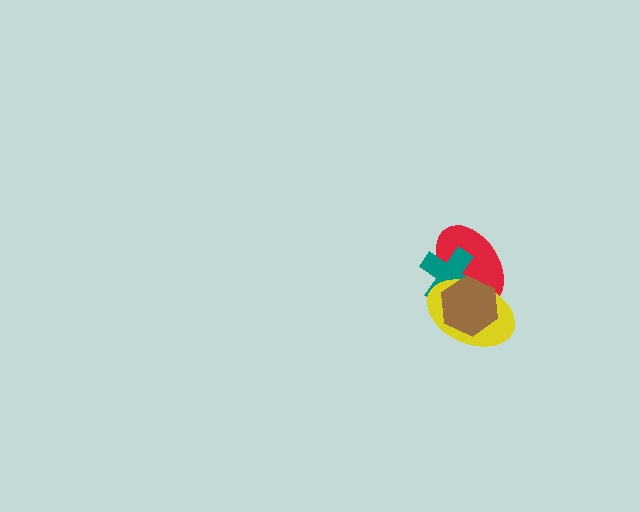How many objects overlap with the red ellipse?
3 objects overlap with the red ellipse.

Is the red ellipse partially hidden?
Yes, it is partially covered by another shape.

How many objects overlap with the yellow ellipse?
3 objects overlap with the yellow ellipse.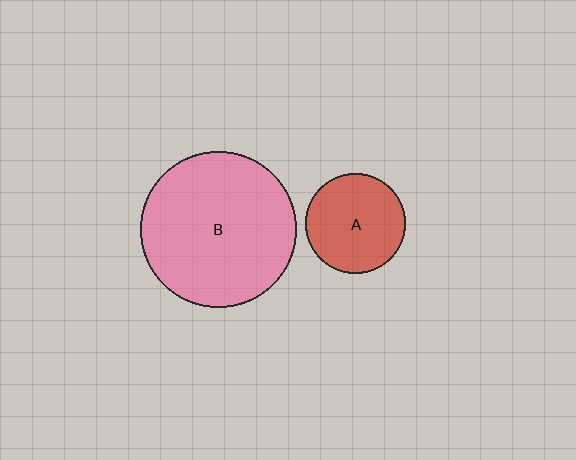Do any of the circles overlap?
No, none of the circles overlap.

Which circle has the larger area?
Circle B (pink).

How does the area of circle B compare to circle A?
Approximately 2.4 times.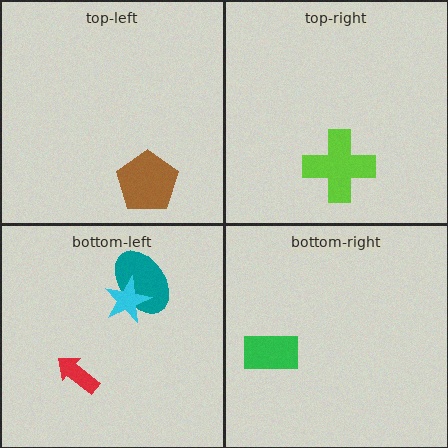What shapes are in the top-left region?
The brown pentagon.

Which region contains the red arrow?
The bottom-left region.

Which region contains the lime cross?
The top-right region.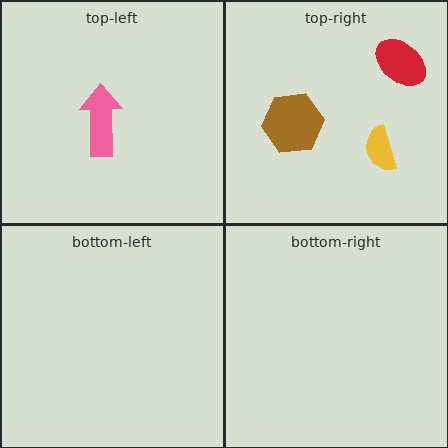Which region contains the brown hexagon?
The top-right region.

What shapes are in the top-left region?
The pink arrow.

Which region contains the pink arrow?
The top-left region.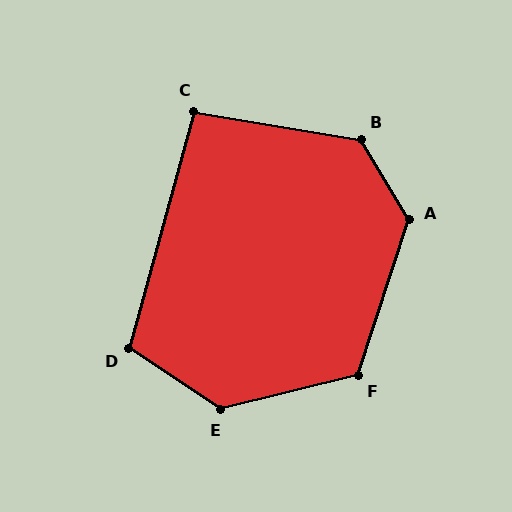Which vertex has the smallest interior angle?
C, at approximately 96 degrees.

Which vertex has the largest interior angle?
E, at approximately 133 degrees.